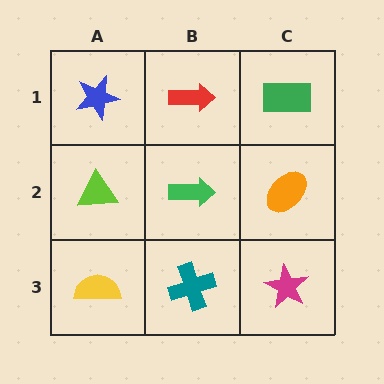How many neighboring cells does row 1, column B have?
3.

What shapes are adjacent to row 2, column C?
A green rectangle (row 1, column C), a magenta star (row 3, column C), a green arrow (row 2, column B).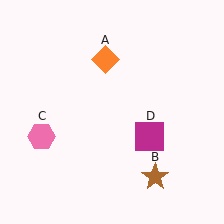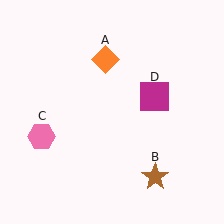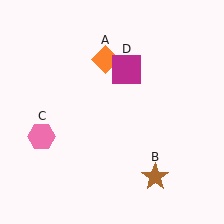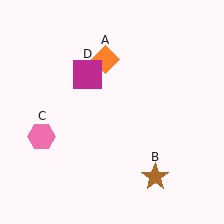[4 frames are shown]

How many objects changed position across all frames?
1 object changed position: magenta square (object D).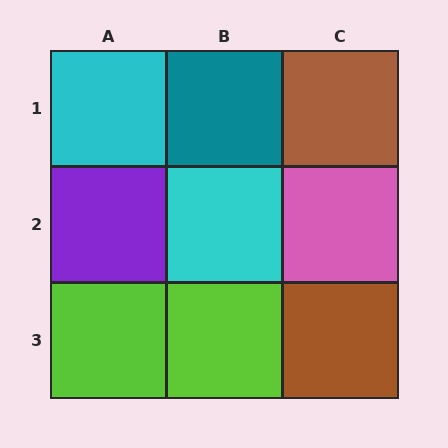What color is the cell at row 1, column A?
Cyan.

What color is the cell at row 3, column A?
Lime.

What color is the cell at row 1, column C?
Brown.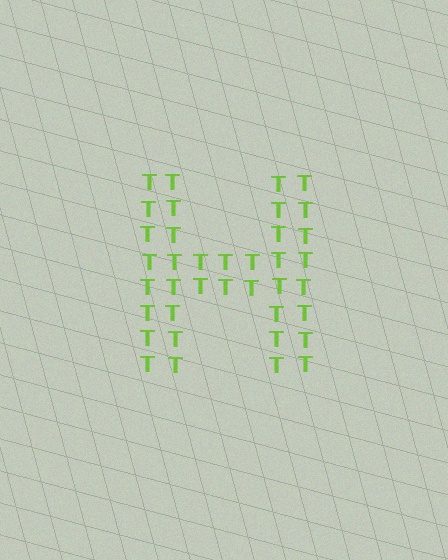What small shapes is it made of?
It is made of small letter T's.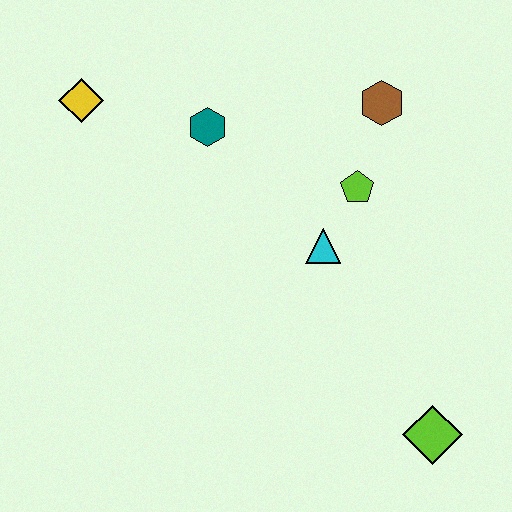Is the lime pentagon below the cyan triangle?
No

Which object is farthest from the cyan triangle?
The yellow diamond is farthest from the cyan triangle.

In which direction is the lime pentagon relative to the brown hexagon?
The lime pentagon is below the brown hexagon.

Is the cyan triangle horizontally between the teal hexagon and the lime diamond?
Yes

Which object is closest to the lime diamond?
The cyan triangle is closest to the lime diamond.